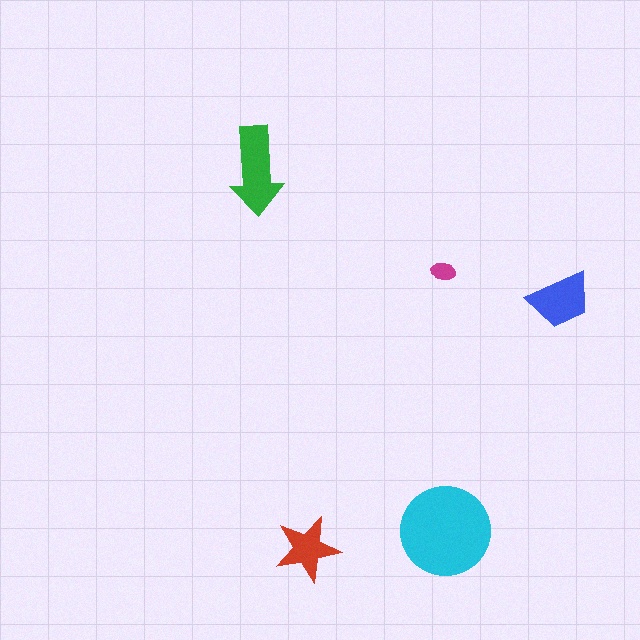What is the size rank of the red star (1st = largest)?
4th.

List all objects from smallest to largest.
The magenta ellipse, the red star, the blue trapezoid, the green arrow, the cyan circle.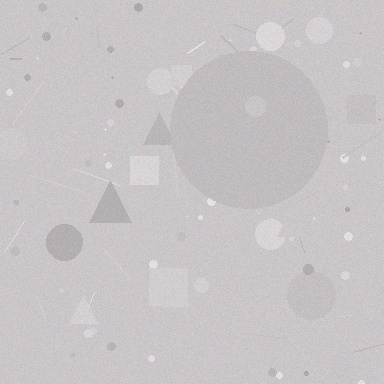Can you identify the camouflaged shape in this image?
The camouflaged shape is a circle.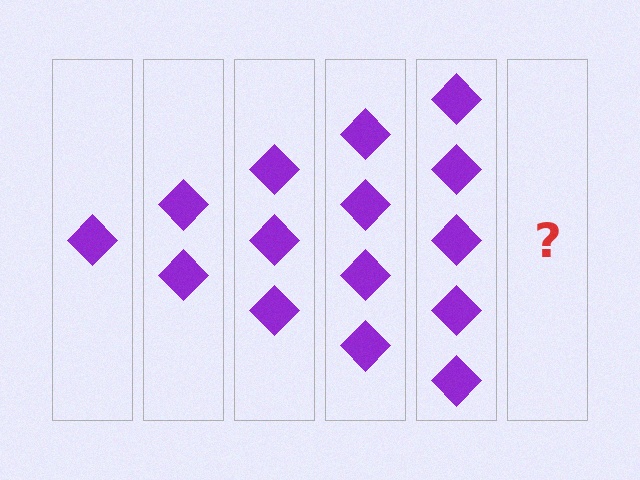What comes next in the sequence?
The next element should be 6 diamonds.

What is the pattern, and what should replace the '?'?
The pattern is that each step adds one more diamond. The '?' should be 6 diamonds.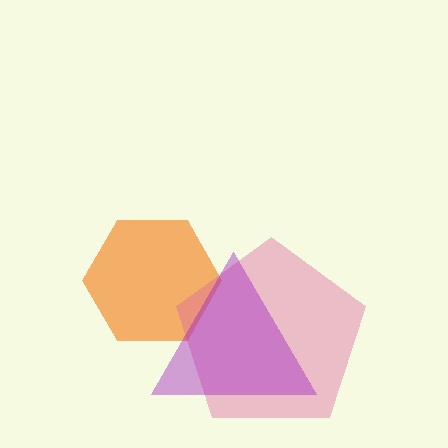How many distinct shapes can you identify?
There are 3 distinct shapes: an orange hexagon, a pink pentagon, a purple triangle.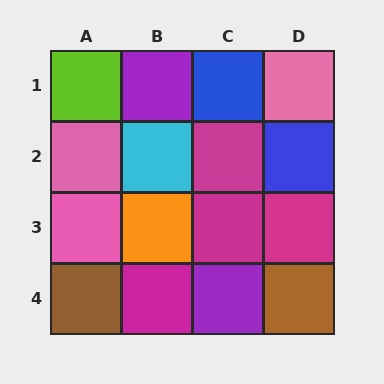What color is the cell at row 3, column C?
Magenta.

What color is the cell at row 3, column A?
Pink.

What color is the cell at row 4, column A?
Brown.